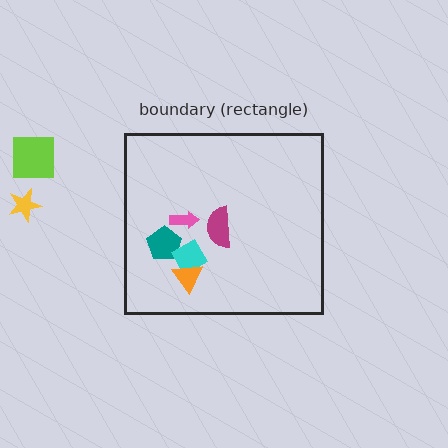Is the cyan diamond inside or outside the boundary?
Inside.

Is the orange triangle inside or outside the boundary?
Inside.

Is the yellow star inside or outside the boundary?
Outside.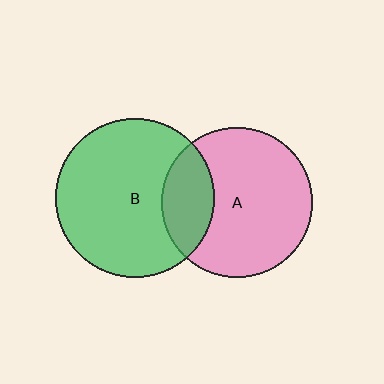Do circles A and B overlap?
Yes.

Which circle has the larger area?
Circle B (green).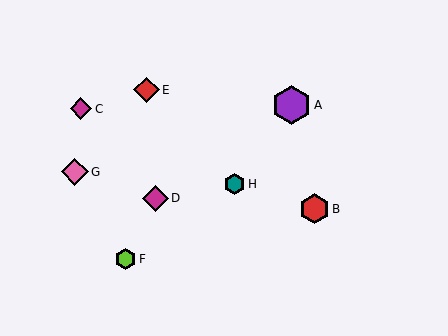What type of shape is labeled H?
Shape H is a teal hexagon.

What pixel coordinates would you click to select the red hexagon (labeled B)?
Click at (315, 209) to select the red hexagon B.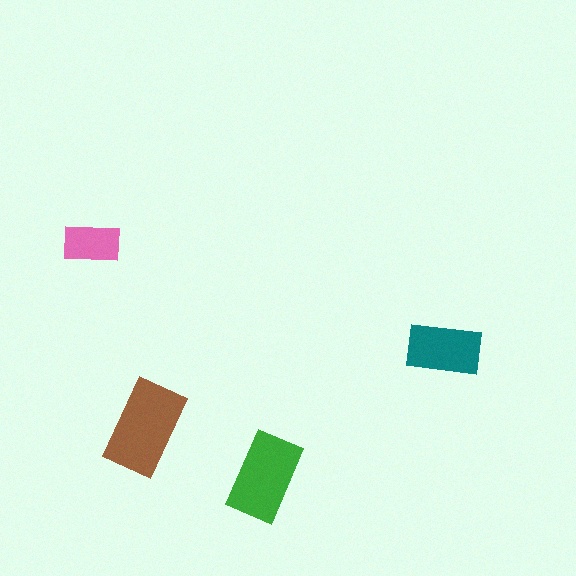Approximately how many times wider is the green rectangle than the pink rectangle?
About 1.5 times wider.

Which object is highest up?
The pink rectangle is topmost.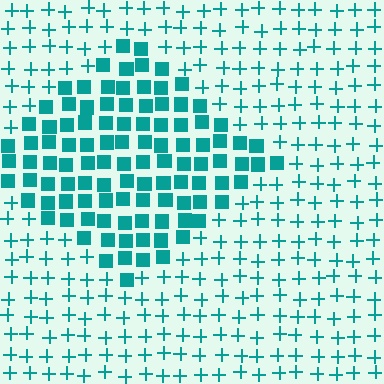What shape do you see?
I see a diamond.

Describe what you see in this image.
The image is filled with small teal elements arranged in a uniform grid. A diamond-shaped region contains squares, while the surrounding area contains plus signs. The boundary is defined purely by the change in element shape.